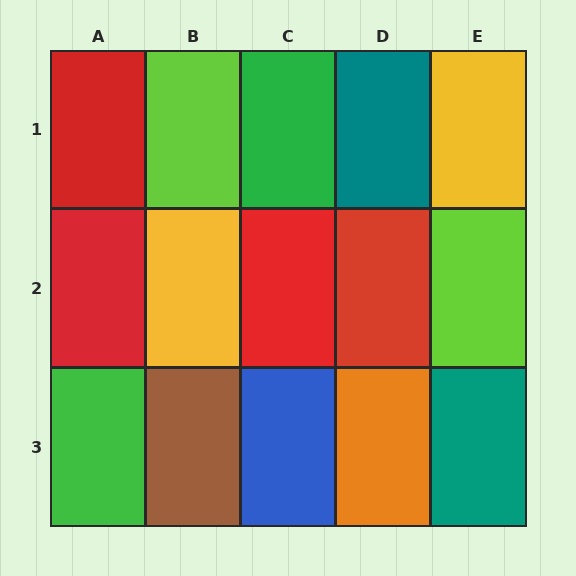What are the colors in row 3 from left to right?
Green, brown, blue, orange, teal.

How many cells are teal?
2 cells are teal.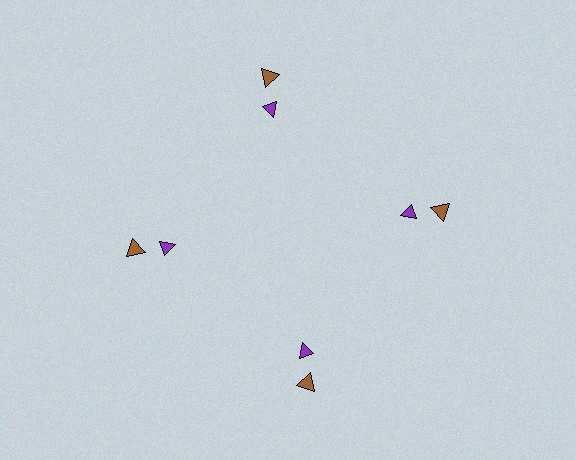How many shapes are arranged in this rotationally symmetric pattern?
There are 8 shapes, arranged in 4 groups of 2.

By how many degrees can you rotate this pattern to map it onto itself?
The pattern maps onto itself every 90 degrees of rotation.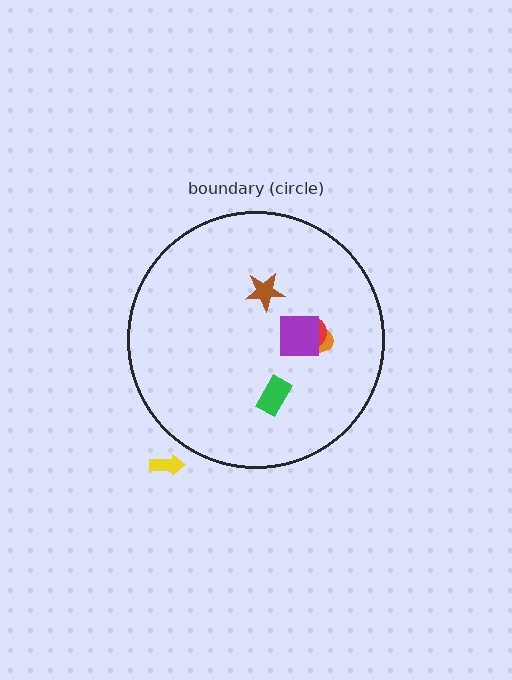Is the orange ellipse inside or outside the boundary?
Inside.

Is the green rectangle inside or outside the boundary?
Inside.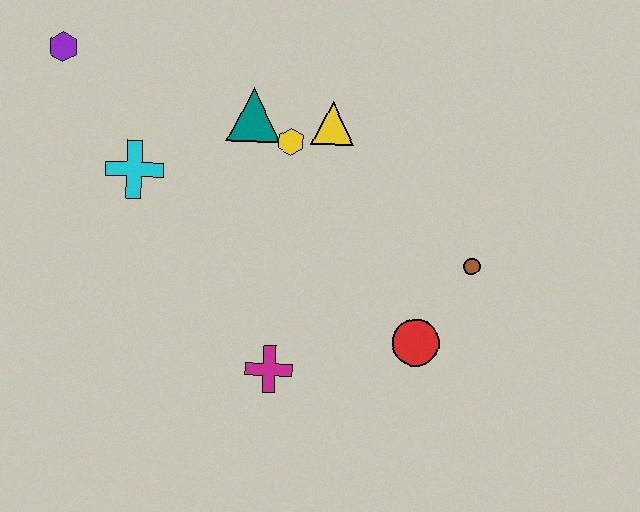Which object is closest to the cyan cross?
The teal triangle is closest to the cyan cross.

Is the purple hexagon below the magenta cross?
No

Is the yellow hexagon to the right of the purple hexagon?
Yes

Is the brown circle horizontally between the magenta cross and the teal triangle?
No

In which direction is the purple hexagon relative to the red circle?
The purple hexagon is to the left of the red circle.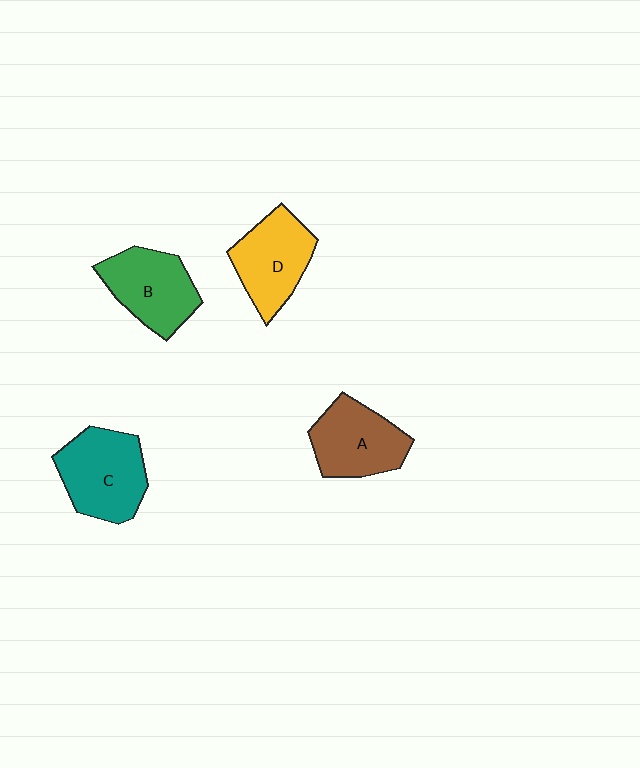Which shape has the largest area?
Shape C (teal).